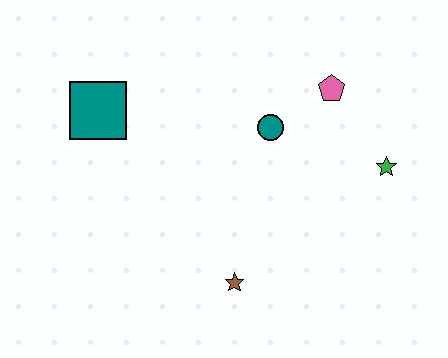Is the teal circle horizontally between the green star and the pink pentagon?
No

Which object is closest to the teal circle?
The pink pentagon is closest to the teal circle.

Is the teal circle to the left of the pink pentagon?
Yes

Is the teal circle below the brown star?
No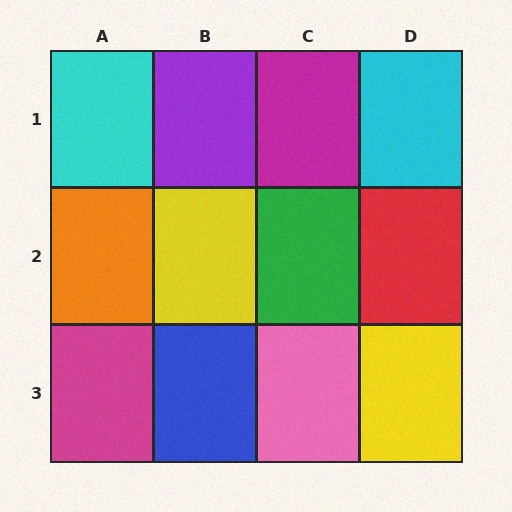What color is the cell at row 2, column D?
Red.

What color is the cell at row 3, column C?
Pink.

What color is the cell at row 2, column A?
Orange.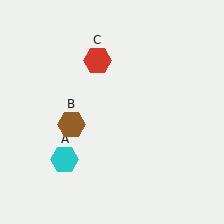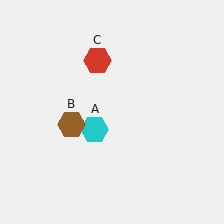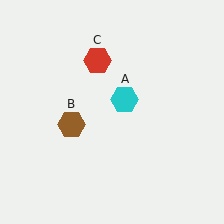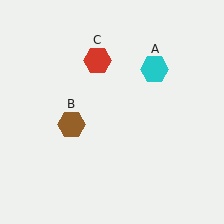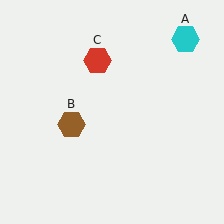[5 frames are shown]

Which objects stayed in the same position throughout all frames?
Brown hexagon (object B) and red hexagon (object C) remained stationary.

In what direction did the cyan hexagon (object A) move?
The cyan hexagon (object A) moved up and to the right.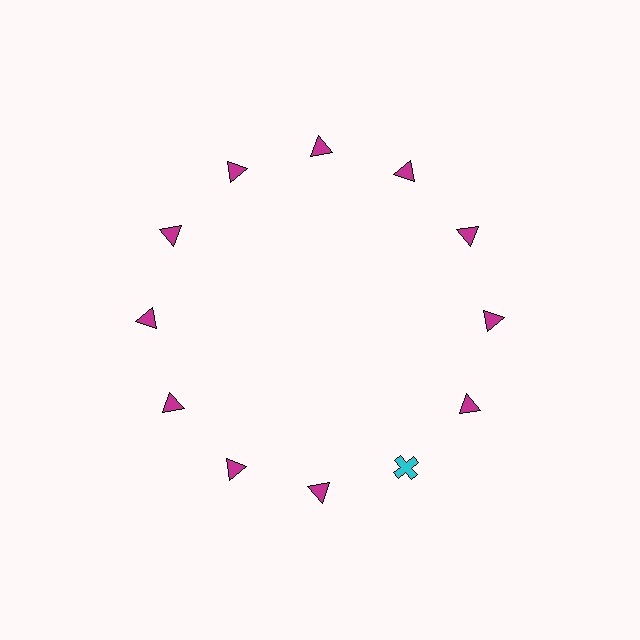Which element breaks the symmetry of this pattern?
The cyan cross at roughly the 5 o'clock position breaks the symmetry. All other shapes are magenta triangles.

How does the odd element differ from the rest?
It differs in both color (cyan instead of magenta) and shape (cross instead of triangle).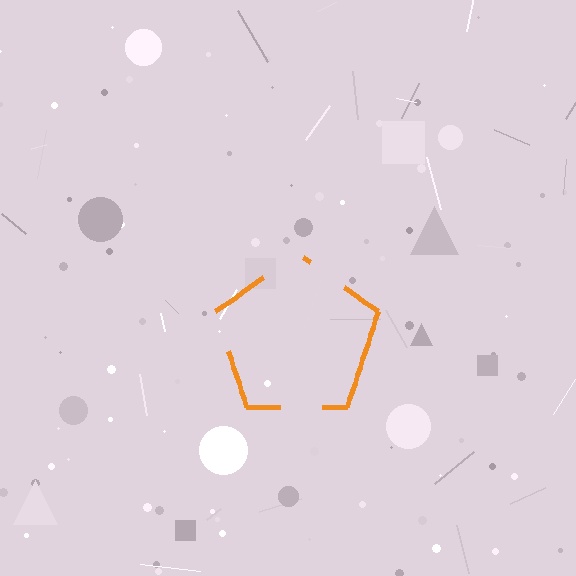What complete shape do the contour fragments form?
The contour fragments form a pentagon.